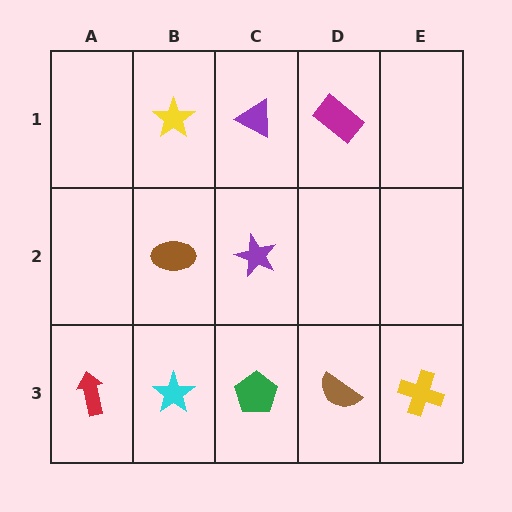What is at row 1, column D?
A magenta rectangle.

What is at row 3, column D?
A brown semicircle.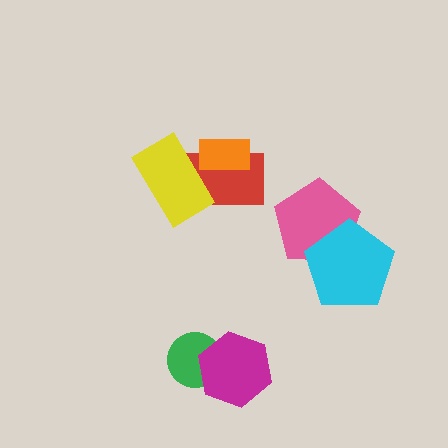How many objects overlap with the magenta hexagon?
1 object overlaps with the magenta hexagon.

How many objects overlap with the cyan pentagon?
1 object overlaps with the cyan pentagon.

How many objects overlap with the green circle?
1 object overlaps with the green circle.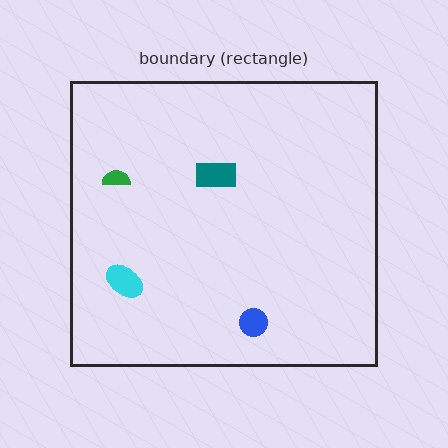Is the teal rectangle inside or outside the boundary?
Inside.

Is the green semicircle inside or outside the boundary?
Inside.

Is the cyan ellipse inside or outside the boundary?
Inside.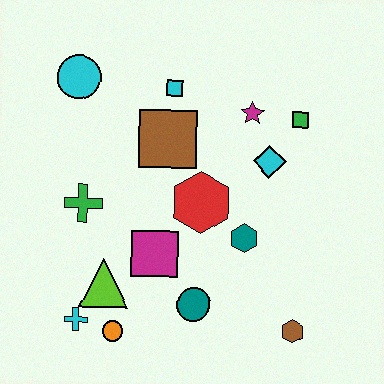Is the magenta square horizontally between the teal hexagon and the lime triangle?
Yes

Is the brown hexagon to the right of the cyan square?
Yes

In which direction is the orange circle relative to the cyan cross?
The orange circle is to the right of the cyan cross.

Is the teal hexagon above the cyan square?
No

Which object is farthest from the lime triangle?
The green square is farthest from the lime triangle.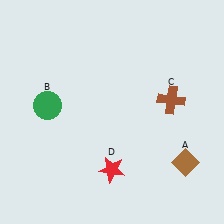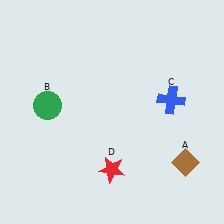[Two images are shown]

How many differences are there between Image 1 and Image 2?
There is 1 difference between the two images.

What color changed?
The cross (C) changed from brown in Image 1 to blue in Image 2.